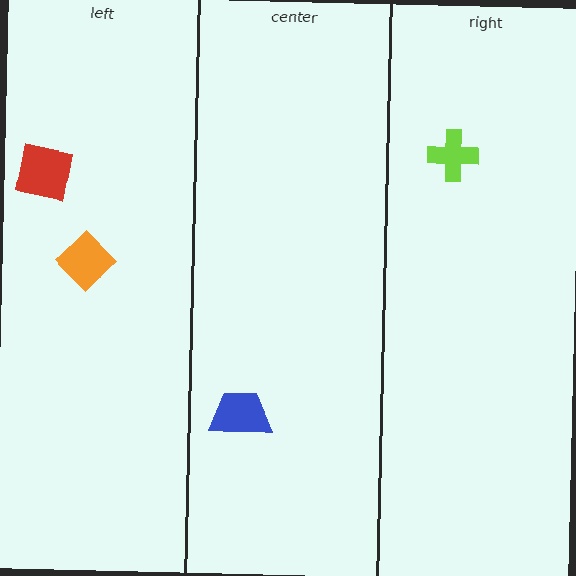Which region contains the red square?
The left region.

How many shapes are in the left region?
2.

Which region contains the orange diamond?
The left region.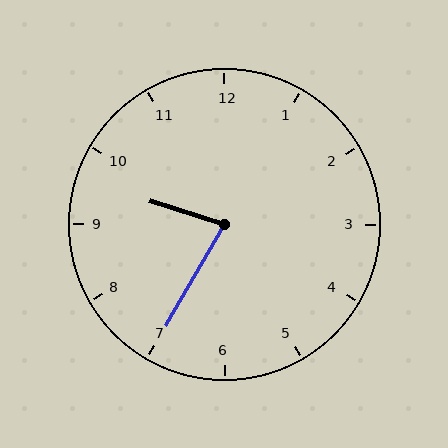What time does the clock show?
9:35.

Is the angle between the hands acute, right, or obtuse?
It is acute.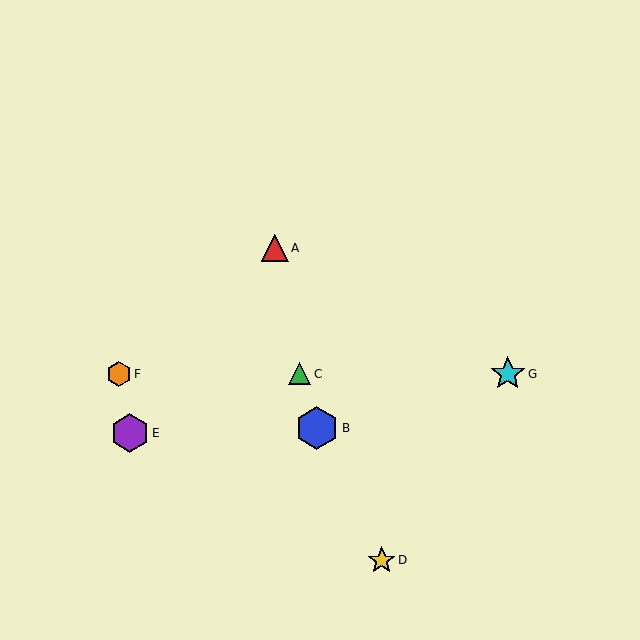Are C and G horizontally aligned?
Yes, both are at y≈374.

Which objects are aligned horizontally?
Objects C, F, G are aligned horizontally.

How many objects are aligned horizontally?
3 objects (C, F, G) are aligned horizontally.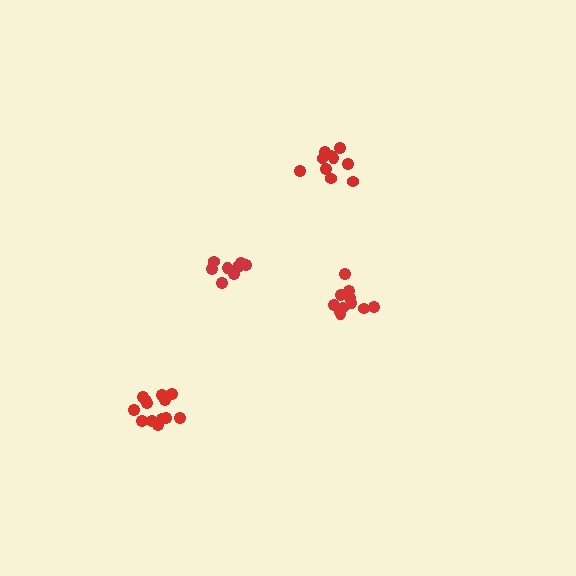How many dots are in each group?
Group 1: 8 dots, Group 2: 13 dots, Group 3: 10 dots, Group 4: 13 dots (44 total).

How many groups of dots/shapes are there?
There are 4 groups.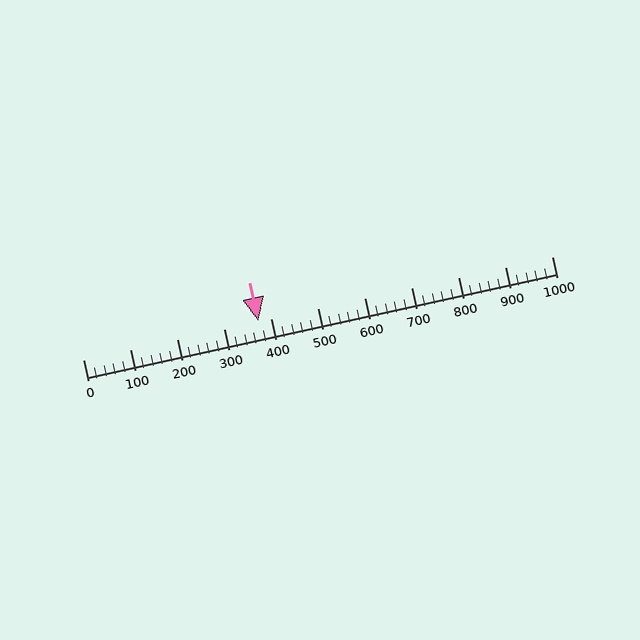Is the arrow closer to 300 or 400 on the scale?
The arrow is closer to 400.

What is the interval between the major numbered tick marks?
The major tick marks are spaced 100 units apart.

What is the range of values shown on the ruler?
The ruler shows values from 0 to 1000.